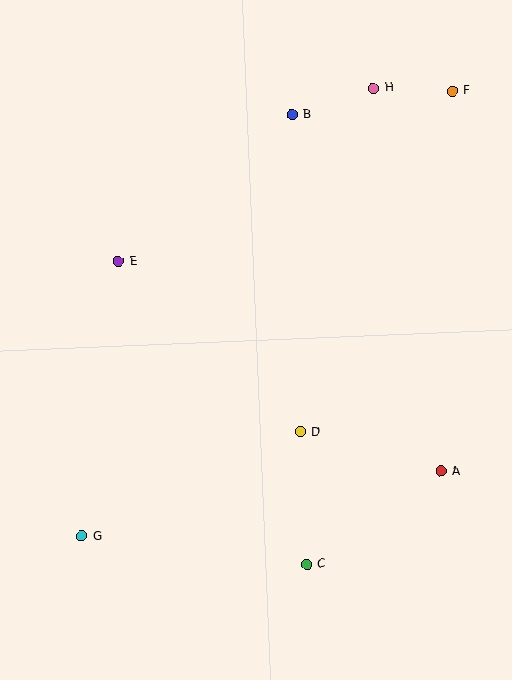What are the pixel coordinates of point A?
Point A is at (441, 471).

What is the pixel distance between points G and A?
The distance between G and A is 365 pixels.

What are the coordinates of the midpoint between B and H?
The midpoint between B and H is at (333, 101).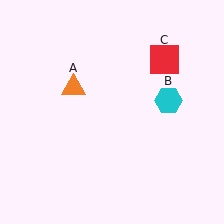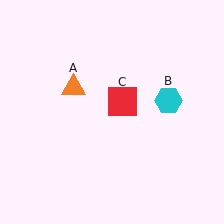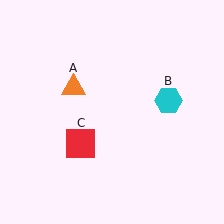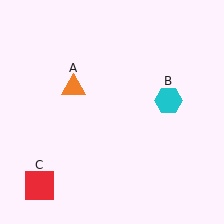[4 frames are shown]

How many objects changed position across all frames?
1 object changed position: red square (object C).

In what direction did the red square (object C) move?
The red square (object C) moved down and to the left.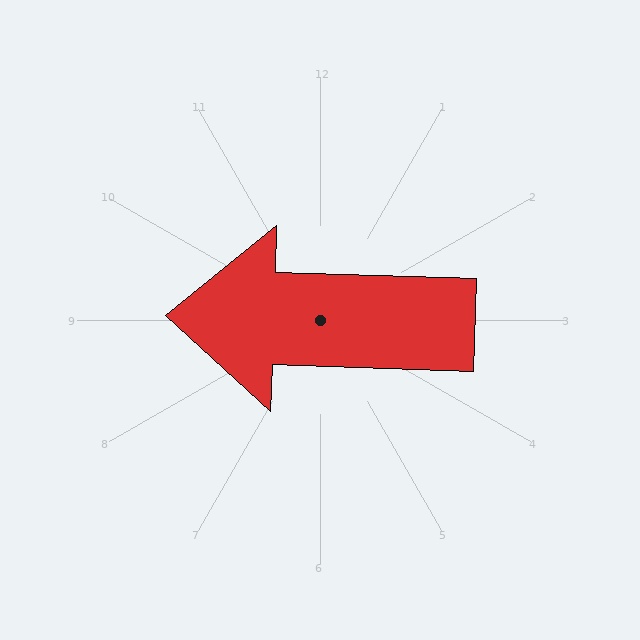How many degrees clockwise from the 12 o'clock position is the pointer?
Approximately 272 degrees.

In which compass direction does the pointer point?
West.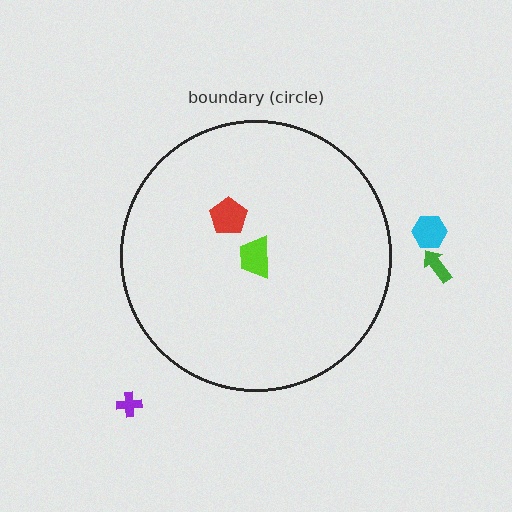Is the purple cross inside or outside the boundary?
Outside.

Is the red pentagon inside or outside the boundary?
Inside.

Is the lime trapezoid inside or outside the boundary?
Inside.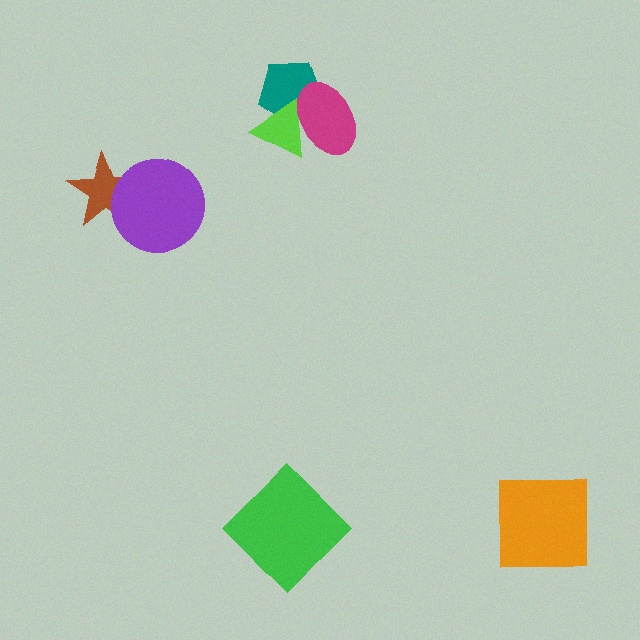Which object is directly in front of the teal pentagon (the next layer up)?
The lime triangle is directly in front of the teal pentagon.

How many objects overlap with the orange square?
0 objects overlap with the orange square.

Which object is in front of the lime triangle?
The magenta ellipse is in front of the lime triangle.